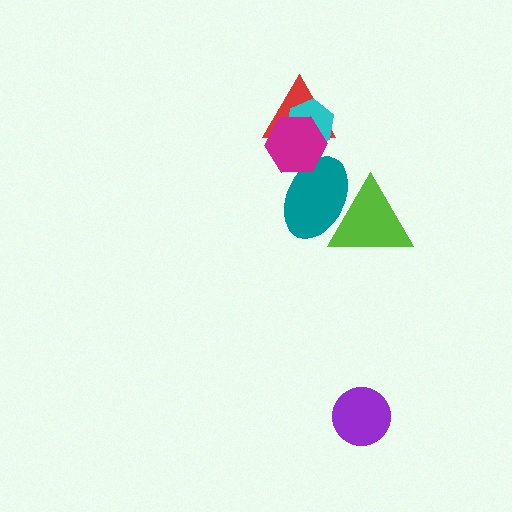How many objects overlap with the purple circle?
0 objects overlap with the purple circle.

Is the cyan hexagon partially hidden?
Yes, it is partially covered by another shape.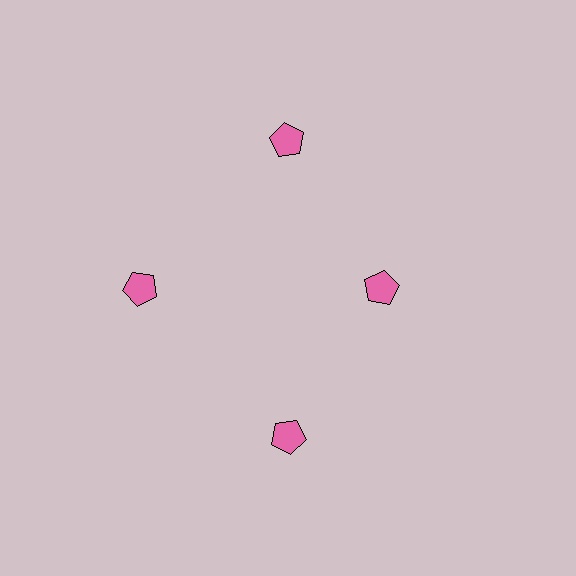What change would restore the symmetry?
The symmetry would be restored by moving it outward, back onto the ring so that all 4 pentagons sit at equal angles and equal distance from the center.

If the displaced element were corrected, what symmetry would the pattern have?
It would have 4-fold rotational symmetry — the pattern would map onto itself every 90 degrees.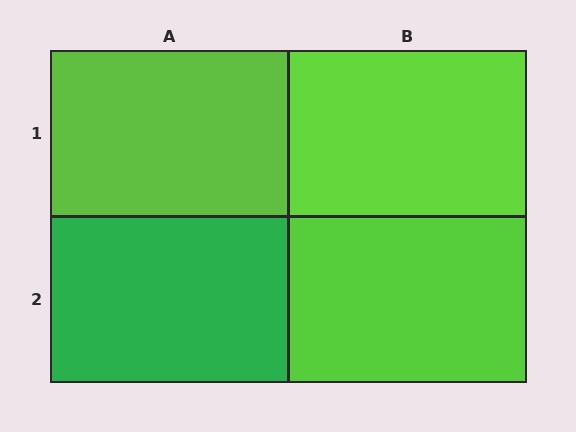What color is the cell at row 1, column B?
Lime.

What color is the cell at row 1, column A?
Lime.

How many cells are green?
1 cell is green.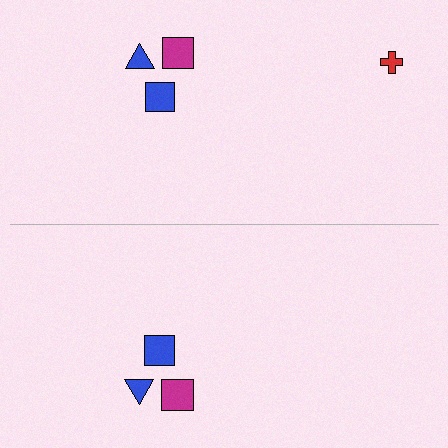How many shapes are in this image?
There are 7 shapes in this image.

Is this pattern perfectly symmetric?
No, the pattern is not perfectly symmetric. A red cross is missing from the bottom side.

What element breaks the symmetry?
A red cross is missing from the bottom side.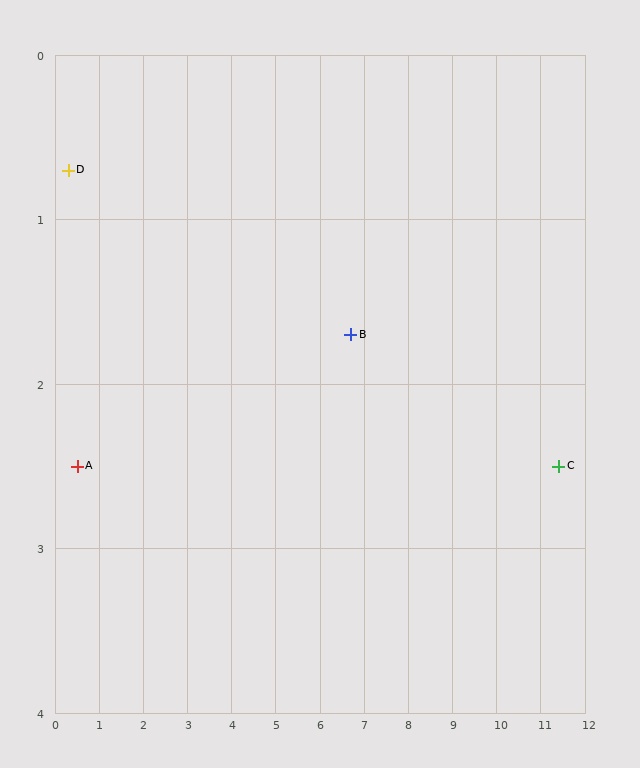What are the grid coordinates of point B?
Point B is at approximately (6.7, 1.7).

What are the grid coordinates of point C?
Point C is at approximately (11.4, 2.5).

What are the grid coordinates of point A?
Point A is at approximately (0.5, 2.5).